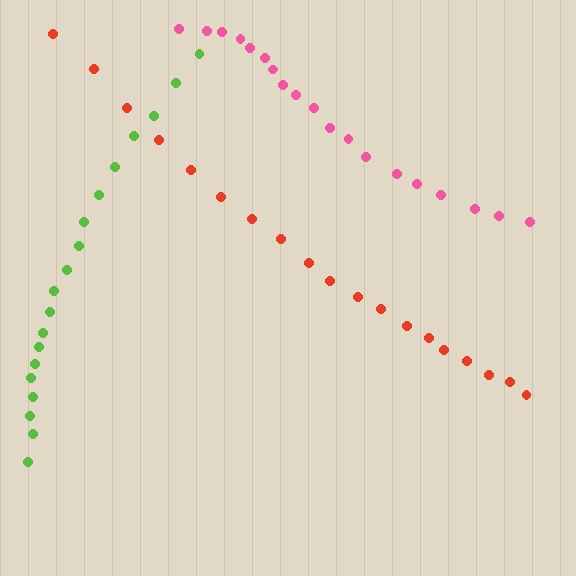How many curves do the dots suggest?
There are 3 distinct paths.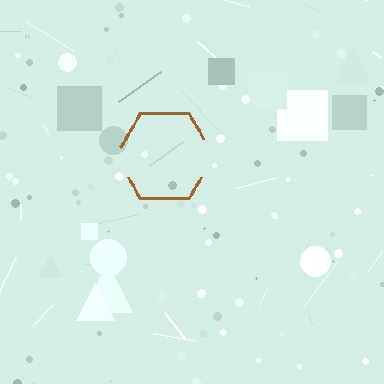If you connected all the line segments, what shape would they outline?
They would outline a hexagon.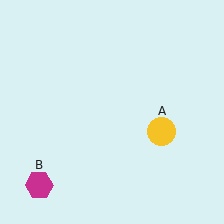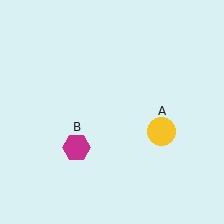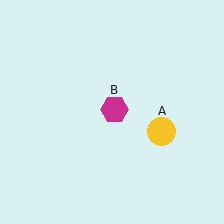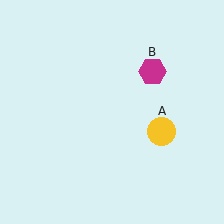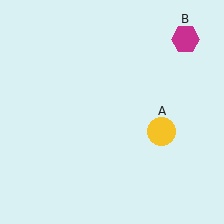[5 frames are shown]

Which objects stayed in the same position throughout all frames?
Yellow circle (object A) remained stationary.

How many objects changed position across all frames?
1 object changed position: magenta hexagon (object B).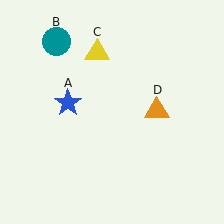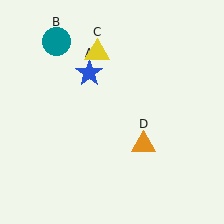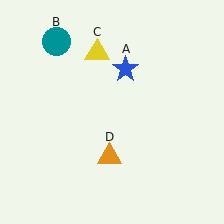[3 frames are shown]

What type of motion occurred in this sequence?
The blue star (object A), orange triangle (object D) rotated clockwise around the center of the scene.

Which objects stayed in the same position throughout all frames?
Teal circle (object B) and yellow triangle (object C) remained stationary.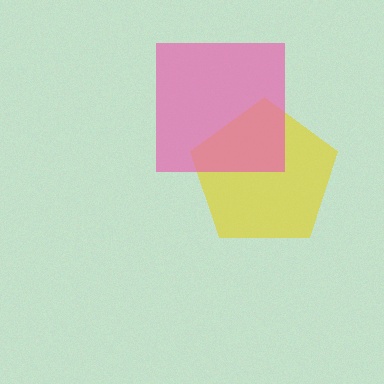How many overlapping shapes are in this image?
There are 2 overlapping shapes in the image.